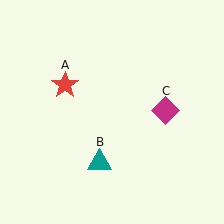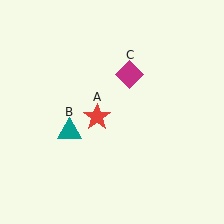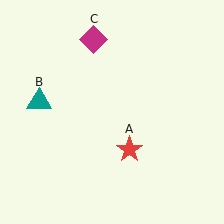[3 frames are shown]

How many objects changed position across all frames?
3 objects changed position: red star (object A), teal triangle (object B), magenta diamond (object C).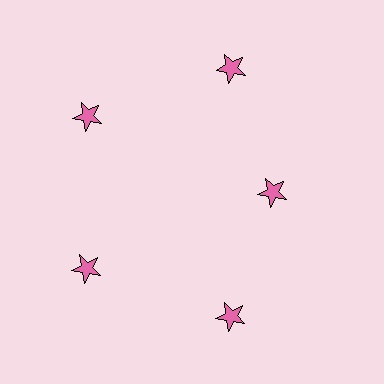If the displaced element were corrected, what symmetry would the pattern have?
It would have 5-fold rotational symmetry — the pattern would map onto itself every 72 degrees.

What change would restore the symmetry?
The symmetry would be restored by moving it outward, back onto the ring so that all 5 stars sit at equal angles and equal distance from the center.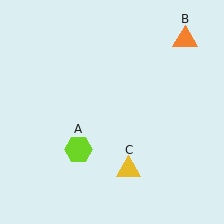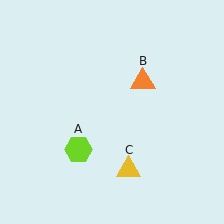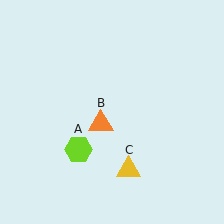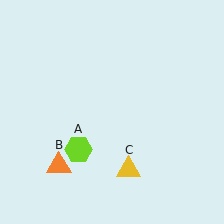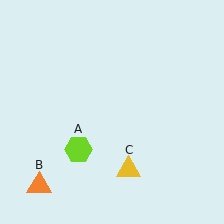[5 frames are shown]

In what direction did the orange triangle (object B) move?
The orange triangle (object B) moved down and to the left.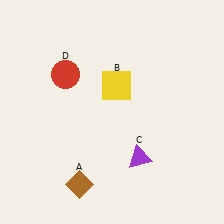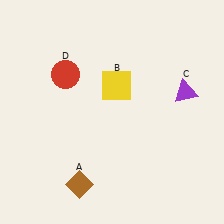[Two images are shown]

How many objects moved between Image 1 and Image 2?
1 object moved between the two images.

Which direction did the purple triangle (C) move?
The purple triangle (C) moved up.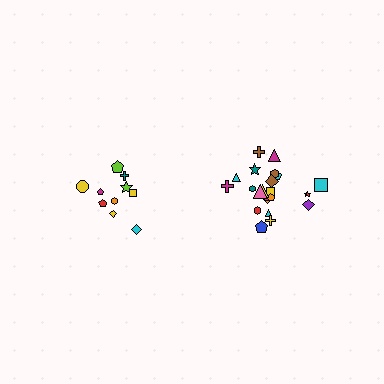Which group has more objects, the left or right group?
The right group.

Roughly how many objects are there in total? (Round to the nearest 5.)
Roughly 30 objects in total.